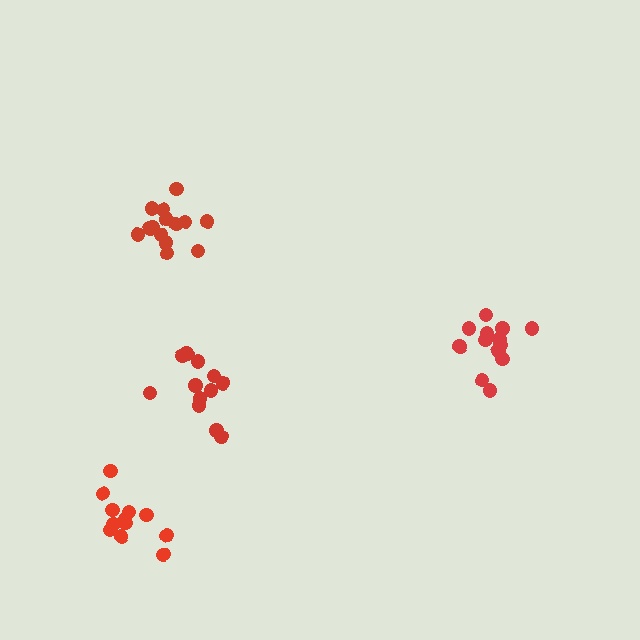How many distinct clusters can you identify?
There are 4 distinct clusters.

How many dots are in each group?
Group 1: 14 dots, Group 2: 13 dots, Group 3: 12 dots, Group 4: 12 dots (51 total).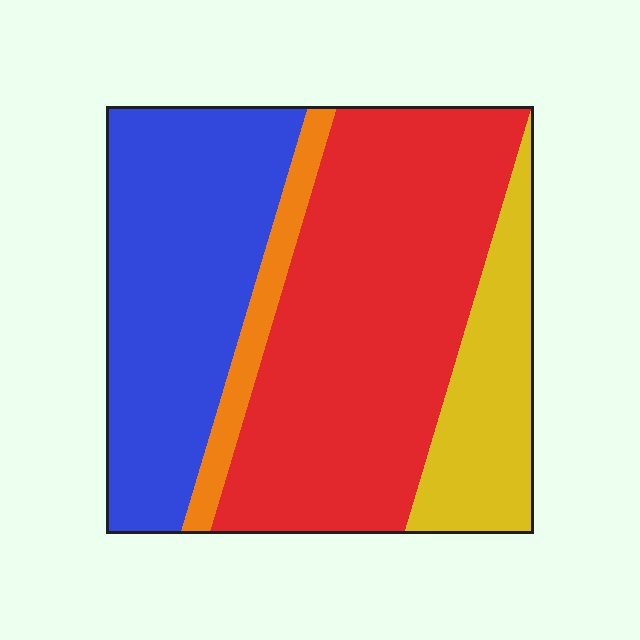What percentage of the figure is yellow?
Yellow covers 15% of the figure.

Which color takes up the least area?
Orange, at roughly 5%.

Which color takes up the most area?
Red, at roughly 45%.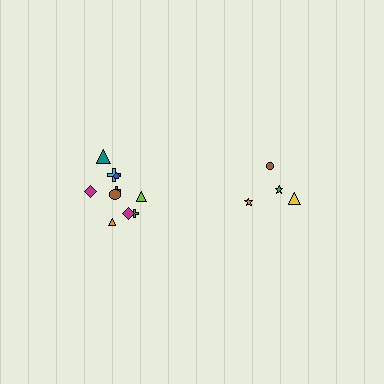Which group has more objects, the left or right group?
The left group.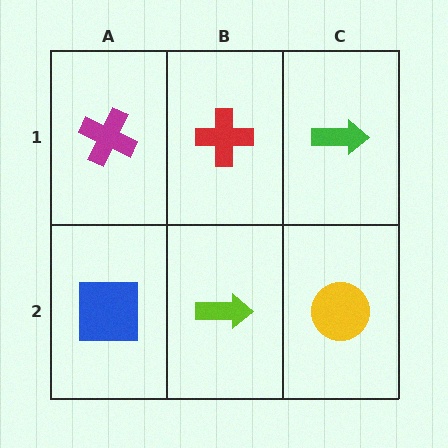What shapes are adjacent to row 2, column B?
A red cross (row 1, column B), a blue square (row 2, column A), a yellow circle (row 2, column C).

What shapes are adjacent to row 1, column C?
A yellow circle (row 2, column C), a red cross (row 1, column B).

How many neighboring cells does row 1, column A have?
2.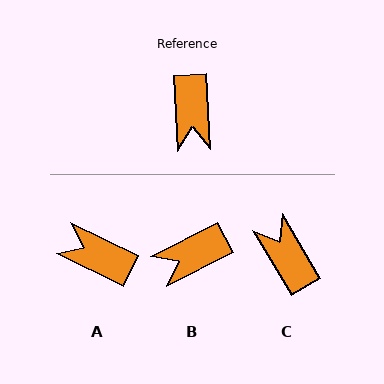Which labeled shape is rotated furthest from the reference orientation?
C, about 153 degrees away.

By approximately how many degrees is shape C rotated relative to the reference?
Approximately 153 degrees clockwise.